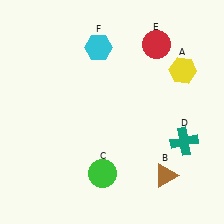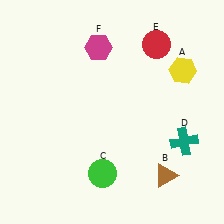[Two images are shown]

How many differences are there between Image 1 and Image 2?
There is 1 difference between the two images.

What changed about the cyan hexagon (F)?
In Image 1, F is cyan. In Image 2, it changed to magenta.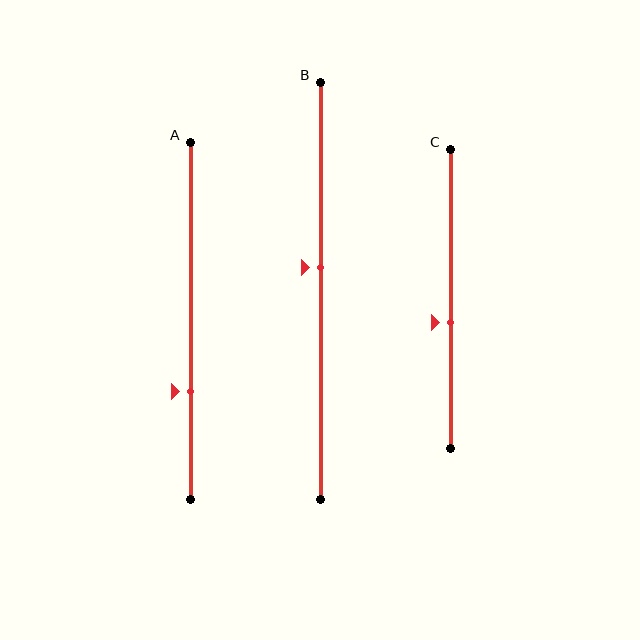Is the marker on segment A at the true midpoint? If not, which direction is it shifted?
No, the marker on segment A is shifted downward by about 20% of the segment length.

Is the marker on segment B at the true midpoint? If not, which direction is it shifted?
No, the marker on segment B is shifted upward by about 6% of the segment length.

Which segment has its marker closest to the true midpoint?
Segment B has its marker closest to the true midpoint.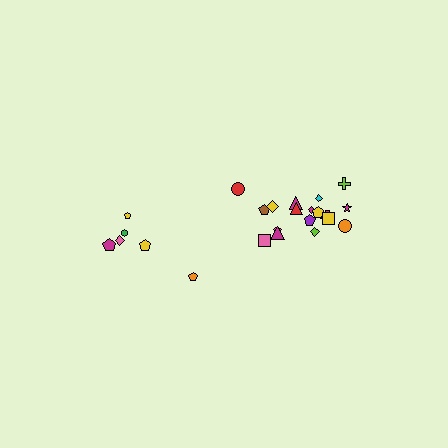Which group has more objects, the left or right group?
The right group.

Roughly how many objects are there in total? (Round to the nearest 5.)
Roughly 25 objects in total.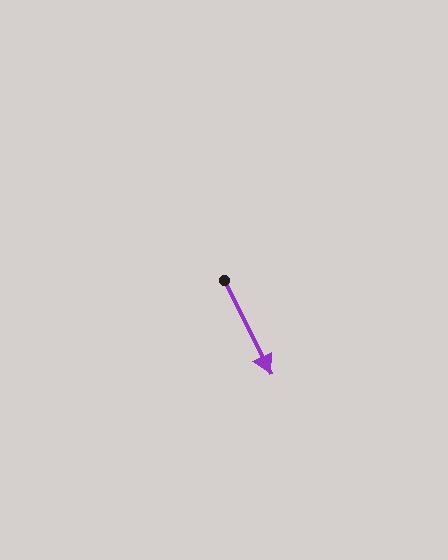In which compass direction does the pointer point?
Southeast.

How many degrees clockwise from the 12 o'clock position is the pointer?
Approximately 154 degrees.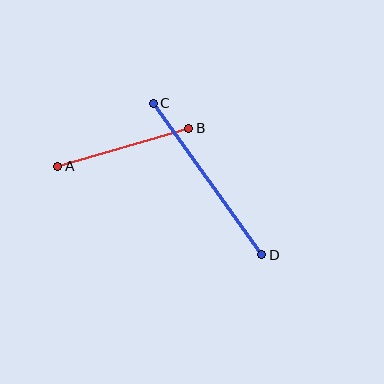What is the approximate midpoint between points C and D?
The midpoint is at approximately (208, 179) pixels.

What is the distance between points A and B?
The distance is approximately 137 pixels.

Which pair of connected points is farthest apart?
Points C and D are farthest apart.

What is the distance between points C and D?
The distance is approximately 186 pixels.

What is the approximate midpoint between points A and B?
The midpoint is at approximately (123, 147) pixels.